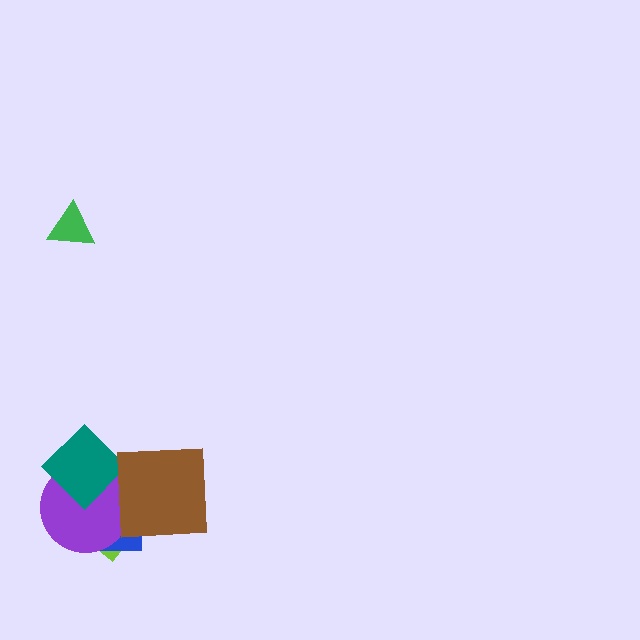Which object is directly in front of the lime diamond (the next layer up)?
The blue rectangle is directly in front of the lime diamond.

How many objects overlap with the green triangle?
0 objects overlap with the green triangle.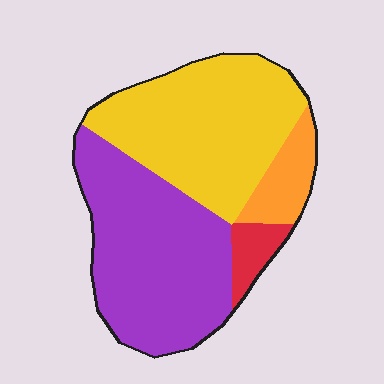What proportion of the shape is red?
Red covers around 5% of the shape.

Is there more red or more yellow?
Yellow.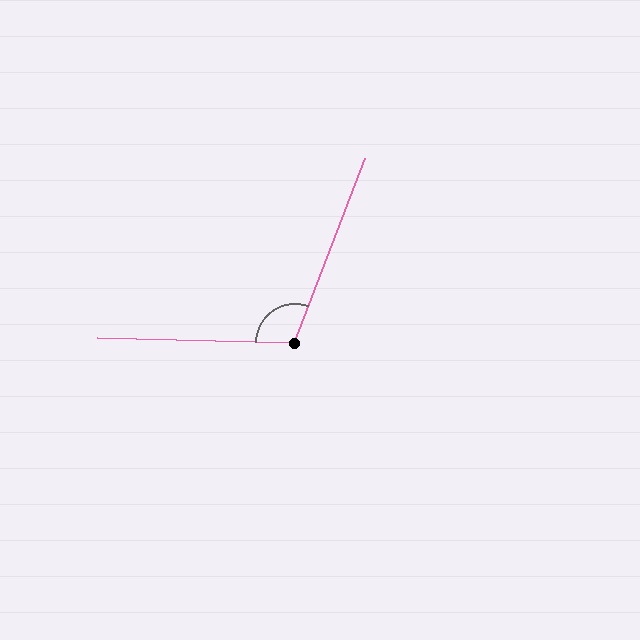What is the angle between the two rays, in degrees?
Approximately 110 degrees.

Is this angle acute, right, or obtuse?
It is obtuse.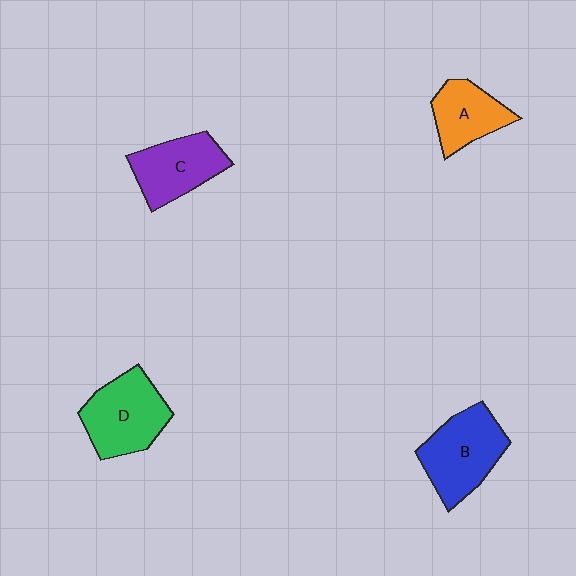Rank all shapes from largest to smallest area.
From largest to smallest: B (blue), D (green), C (purple), A (orange).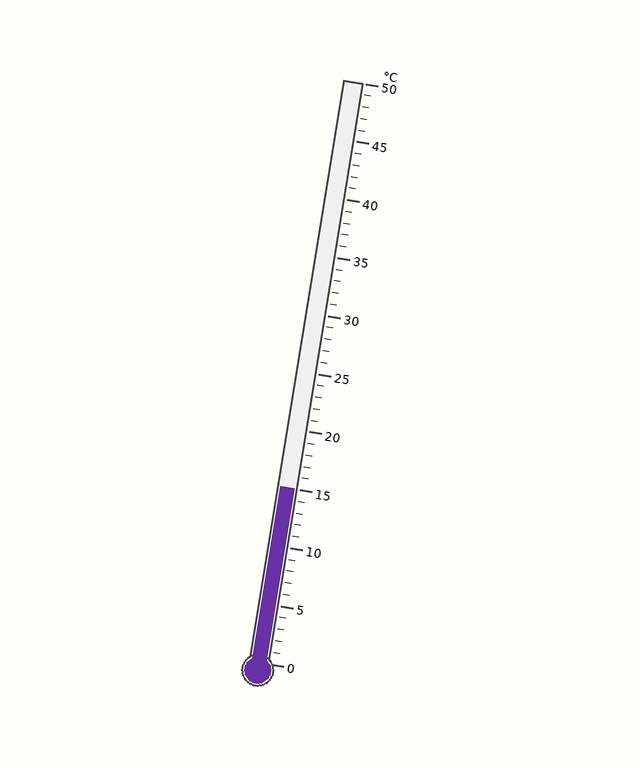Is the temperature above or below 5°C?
The temperature is above 5°C.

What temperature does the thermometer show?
The thermometer shows approximately 15°C.